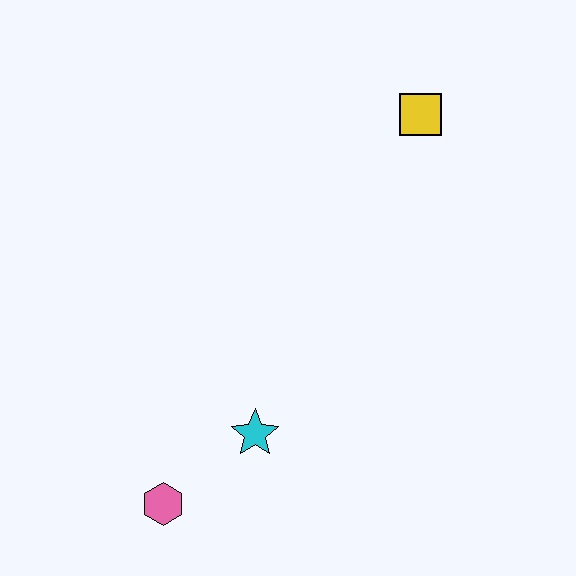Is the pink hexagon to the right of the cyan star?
No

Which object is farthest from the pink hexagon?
The yellow square is farthest from the pink hexagon.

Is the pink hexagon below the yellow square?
Yes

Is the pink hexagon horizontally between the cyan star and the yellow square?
No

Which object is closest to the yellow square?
The cyan star is closest to the yellow square.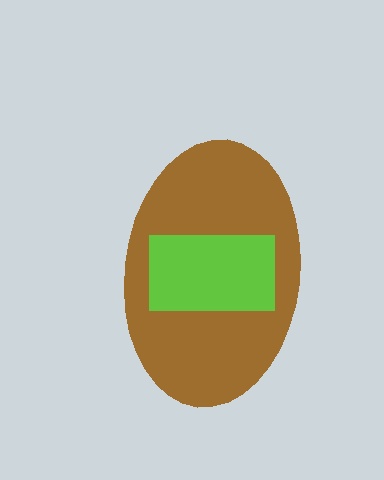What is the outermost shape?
The brown ellipse.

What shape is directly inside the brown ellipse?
The lime rectangle.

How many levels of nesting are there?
2.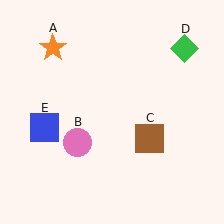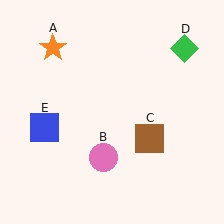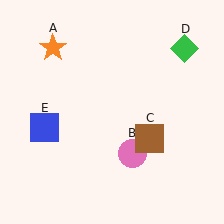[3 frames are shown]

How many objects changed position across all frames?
1 object changed position: pink circle (object B).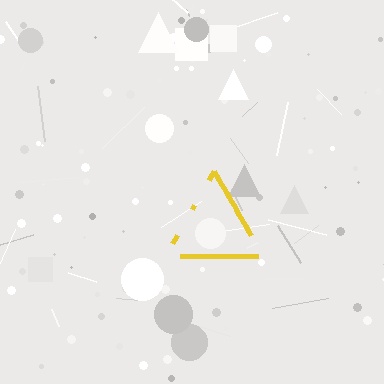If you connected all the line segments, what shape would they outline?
They would outline a triangle.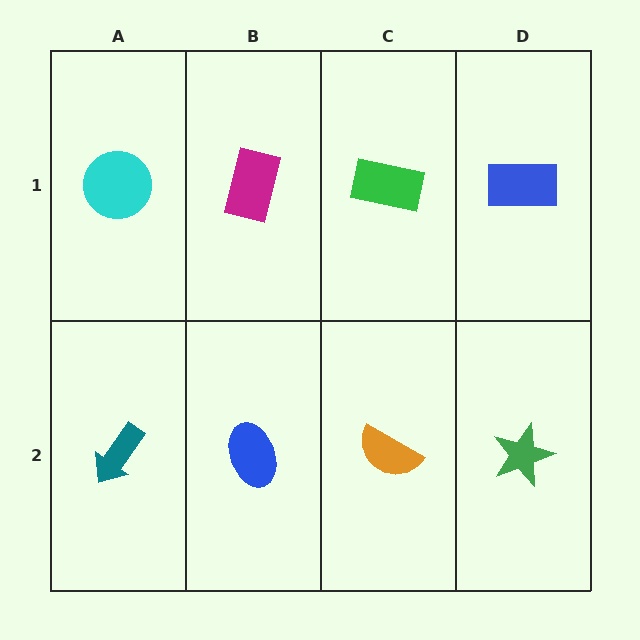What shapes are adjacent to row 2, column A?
A cyan circle (row 1, column A), a blue ellipse (row 2, column B).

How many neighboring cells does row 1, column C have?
3.